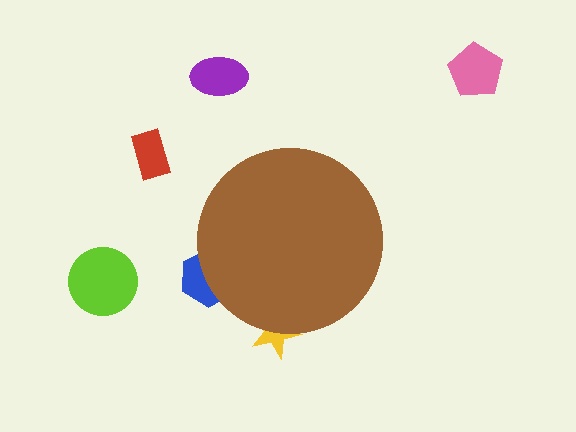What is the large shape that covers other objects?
A brown circle.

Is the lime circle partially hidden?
No, the lime circle is fully visible.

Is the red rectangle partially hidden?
No, the red rectangle is fully visible.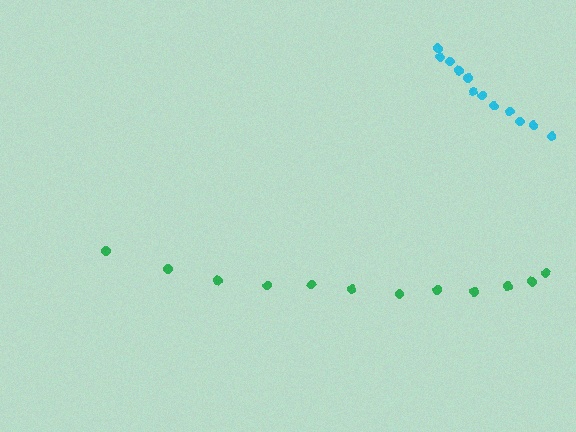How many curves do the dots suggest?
There are 2 distinct paths.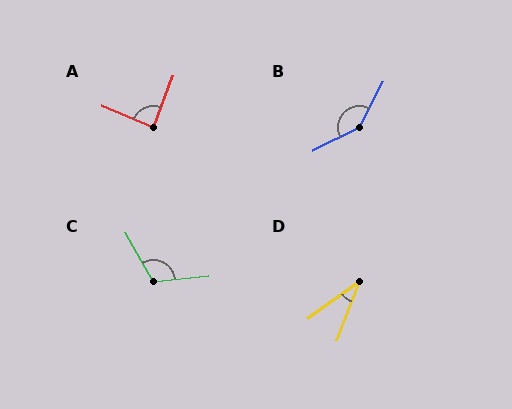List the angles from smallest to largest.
D (34°), A (88°), C (113°), B (144°).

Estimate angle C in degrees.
Approximately 113 degrees.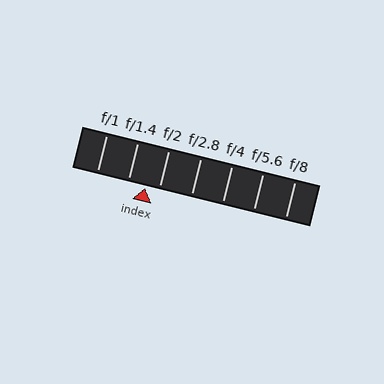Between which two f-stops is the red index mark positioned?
The index mark is between f/1.4 and f/2.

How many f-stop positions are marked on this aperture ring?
There are 7 f-stop positions marked.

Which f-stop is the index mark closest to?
The index mark is closest to f/2.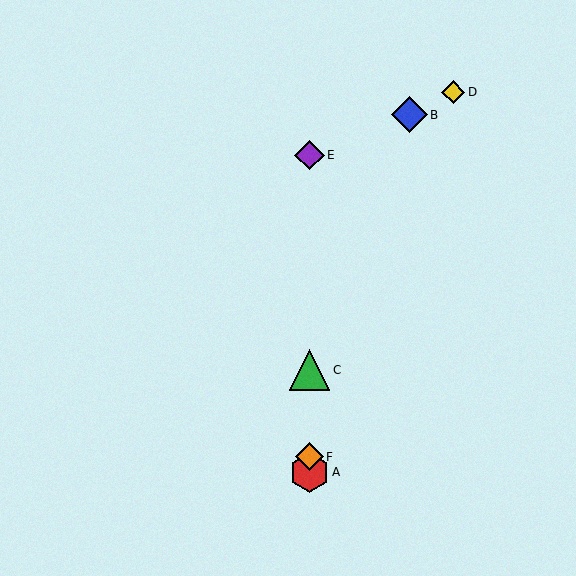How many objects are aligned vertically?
4 objects (A, C, E, F) are aligned vertically.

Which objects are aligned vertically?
Objects A, C, E, F are aligned vertically.